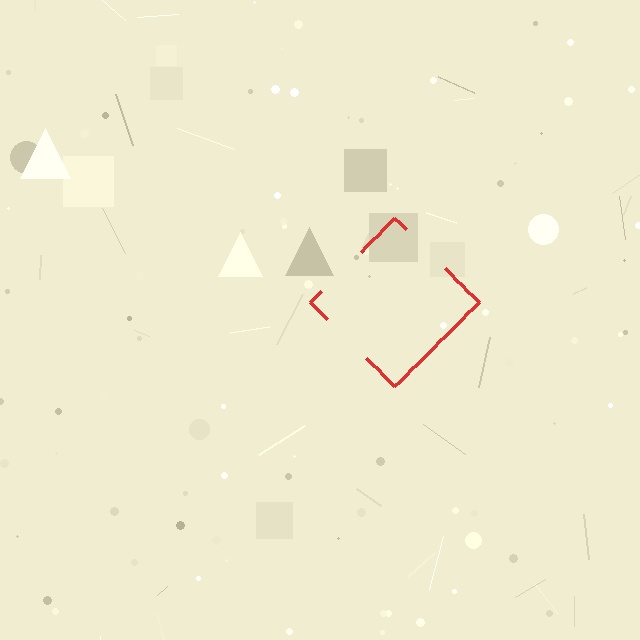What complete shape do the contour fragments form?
The contour fragments form a diamond.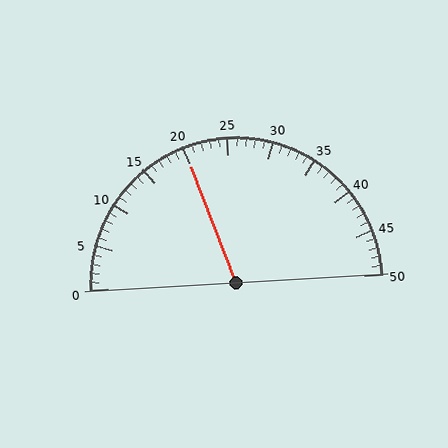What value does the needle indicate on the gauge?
The needle indicates approximately 20.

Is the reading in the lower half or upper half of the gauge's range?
The reading is in the lower half of the range (0 to 50).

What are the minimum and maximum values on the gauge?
The gauge ranges from 0 to 50.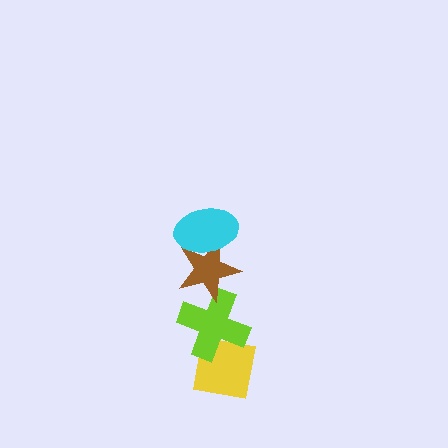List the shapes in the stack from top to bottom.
From top to bottom: the cyan ellipse, the brown star, the lime cross, the yellow square.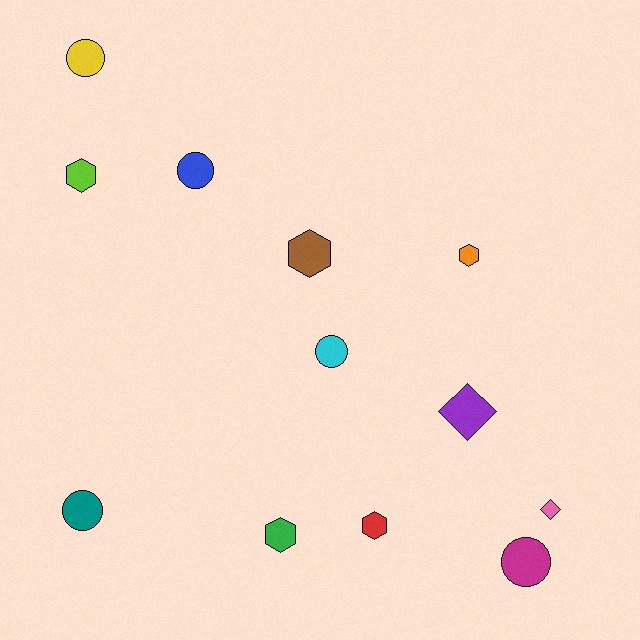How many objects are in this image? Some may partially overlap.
There are 12 objects.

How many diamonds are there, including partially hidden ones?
There are 2 diamonds.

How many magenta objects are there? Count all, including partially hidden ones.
There is 1 magenta object.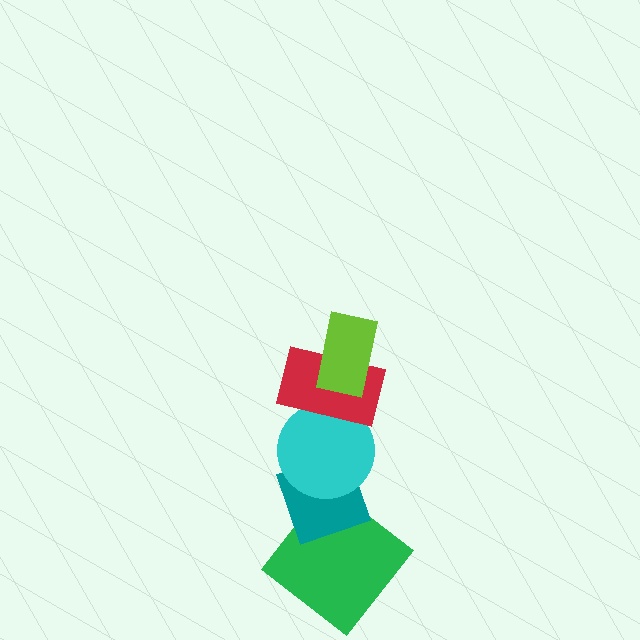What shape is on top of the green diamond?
The teal diamond is on top of the green diamond.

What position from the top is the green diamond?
The green diamond is 5th from the top.